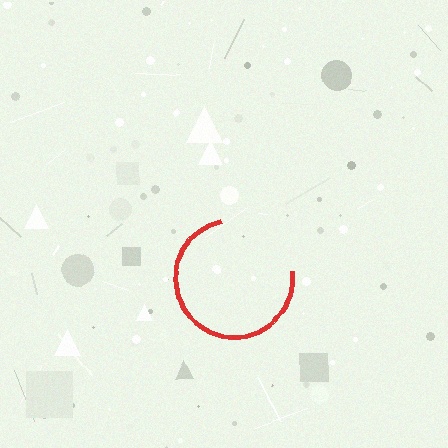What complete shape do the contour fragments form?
The contour fragments form a circle.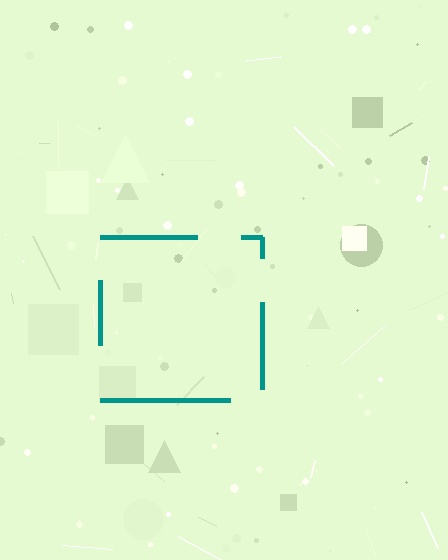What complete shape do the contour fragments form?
The contour fragments form a square.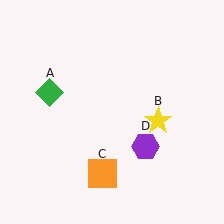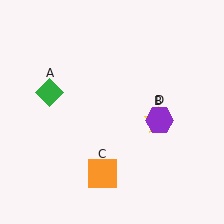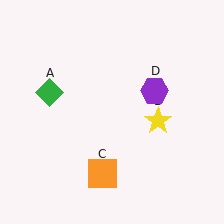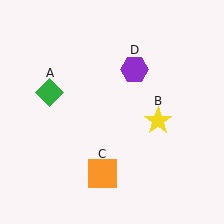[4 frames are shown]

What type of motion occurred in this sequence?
The purple hexagon (object D) rotated counterclockwise around the center of the scene.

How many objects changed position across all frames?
1 object changed position: purple hexagon (object D).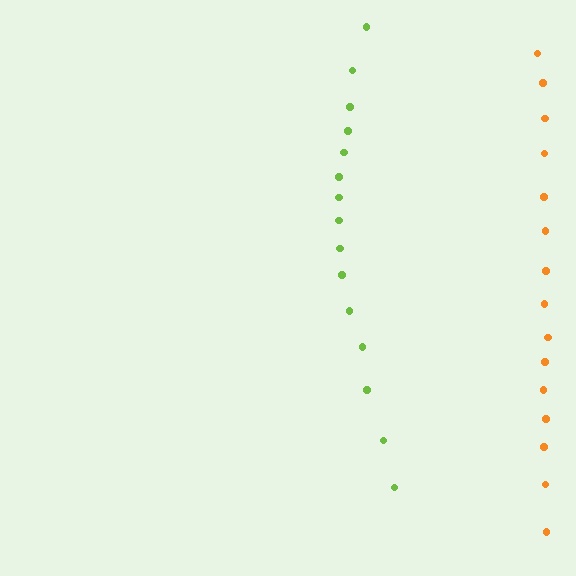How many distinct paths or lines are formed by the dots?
There are 2 distinct paths.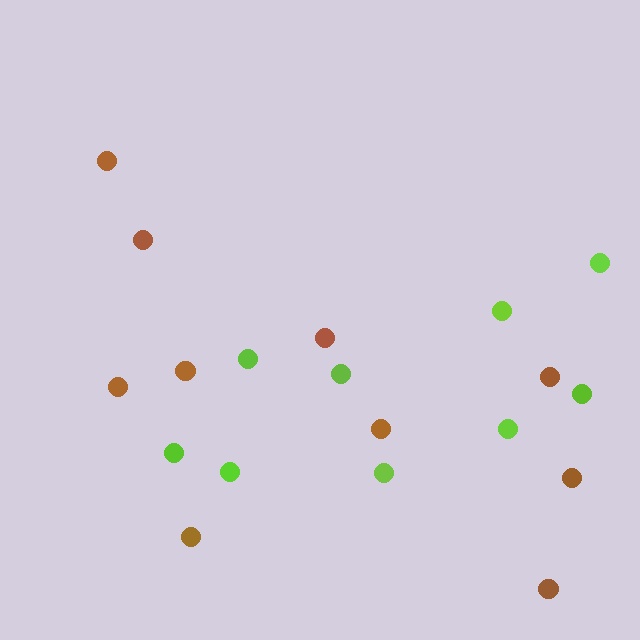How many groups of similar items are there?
There are 2 groups: one group of brown circles (10) and one group of lime circles (9).